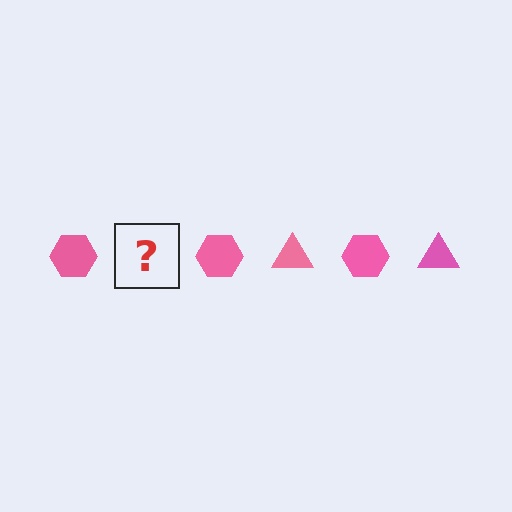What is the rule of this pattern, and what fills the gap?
The rule is that the pattern cycles through hexagon, triangle shapes in pink. The gap should be filled with a pink triangle.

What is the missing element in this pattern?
The missing element is a pink triangle.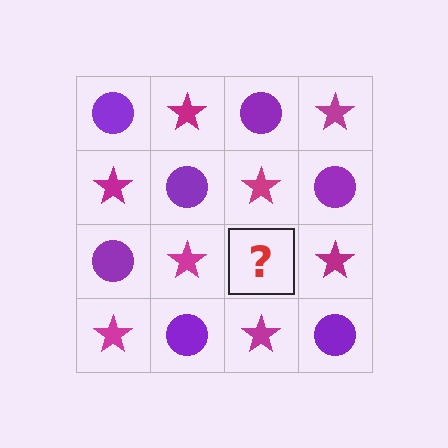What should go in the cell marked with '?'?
The missing cell should contain a purple circle.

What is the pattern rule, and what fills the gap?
The rule is that it alternates purple circle and magenta star in a checkerboard pattern. The gap should be filled with a purple circle.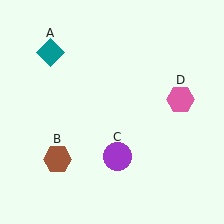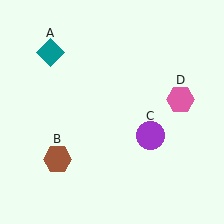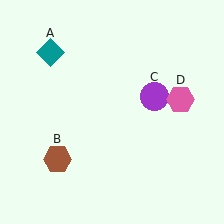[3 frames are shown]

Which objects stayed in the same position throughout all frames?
Teal diamond (object A) and brown hexagon (object B) and pink hexagon (object D) remained stationary.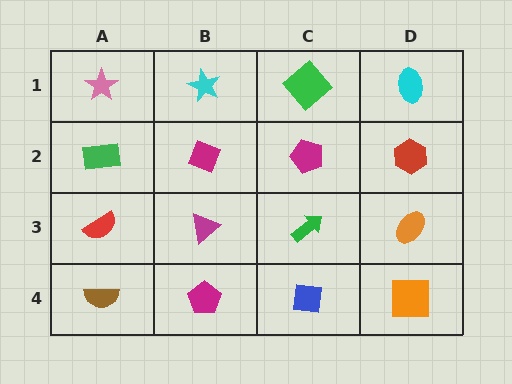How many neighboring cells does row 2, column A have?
3.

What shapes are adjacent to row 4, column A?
A red semicircle (row 3, column A), a magenta pentagon (row 4, column B).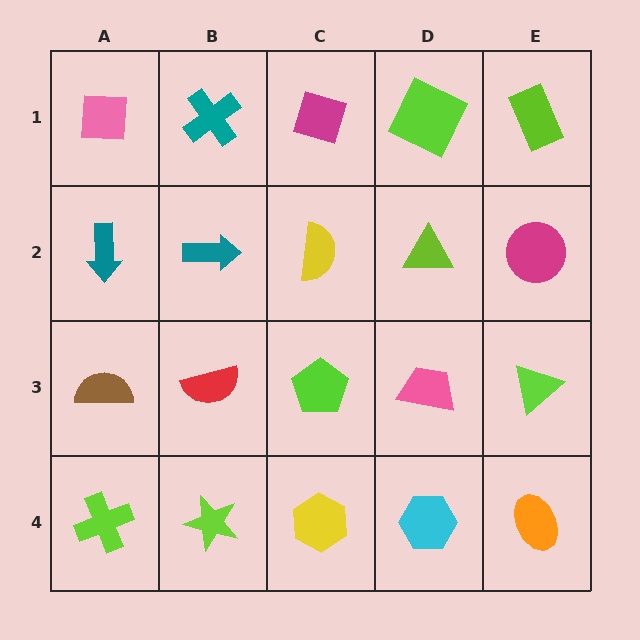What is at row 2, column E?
A magenta circle.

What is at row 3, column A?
A brown semicircle.